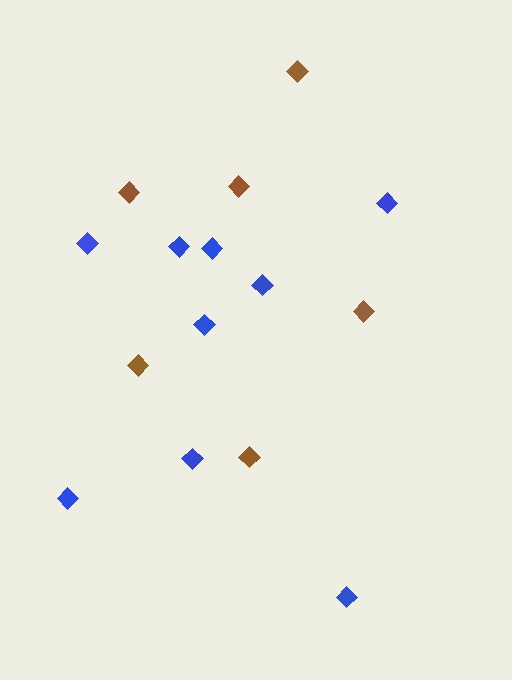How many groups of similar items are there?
There are 2 groups: one group of brown diamonds (6) and one group of blue diamonds (9).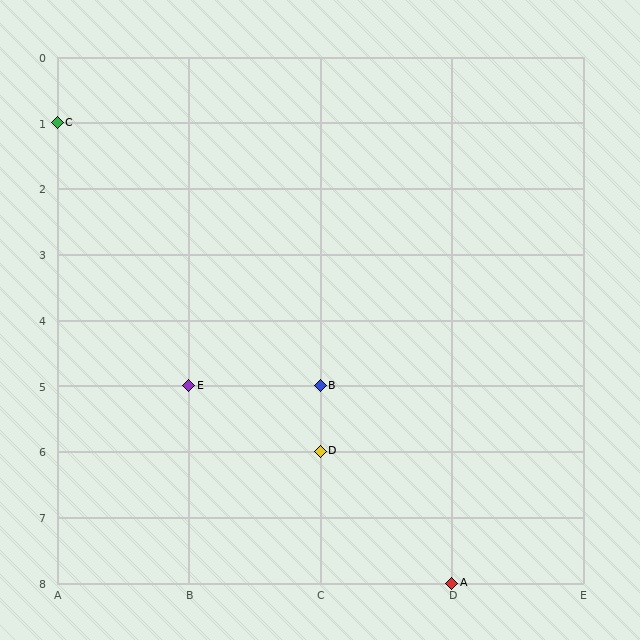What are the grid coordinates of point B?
Point B is at grid coordinates (C, 5).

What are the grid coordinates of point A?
Point A is at grid coordinates (D, 8).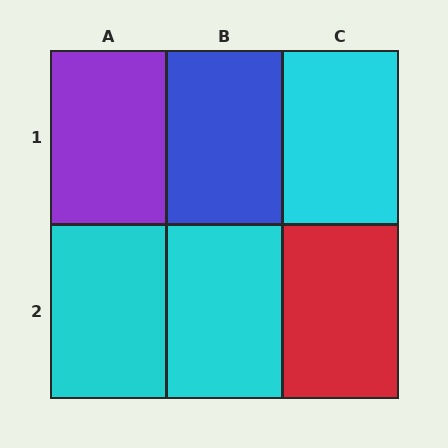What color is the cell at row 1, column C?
Cyan.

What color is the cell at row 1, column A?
Purple.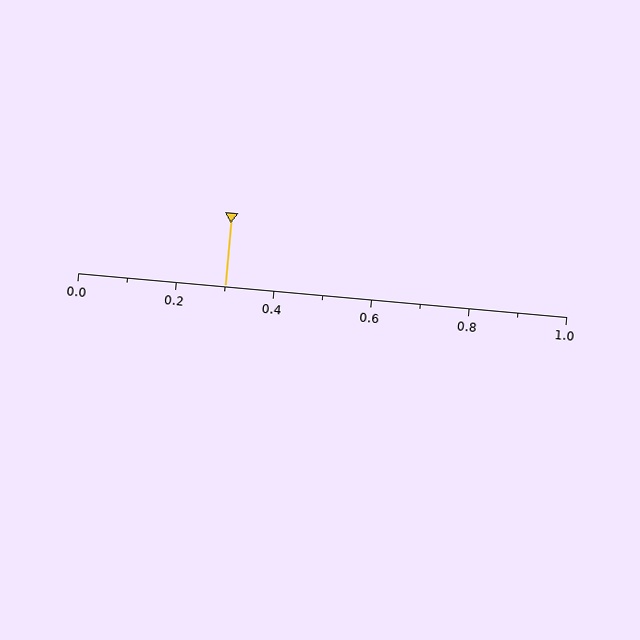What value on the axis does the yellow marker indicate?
The marker indicates approximately 0.3.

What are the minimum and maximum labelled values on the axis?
The axis runs from 0.0 to 1.0.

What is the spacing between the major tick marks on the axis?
The major ticks are spaced 0.2 apart.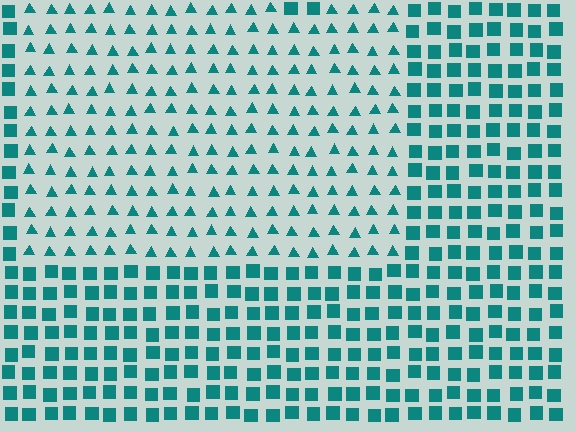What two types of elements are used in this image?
The image uses triangles inside the rectangle region and squares outside it.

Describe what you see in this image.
The image is filled with small teal elements arranged in a uniform grid. A rectangle-shaped region contains triangles, while the surrounding area contains squares. The boundary is defined purely by the change in element shape.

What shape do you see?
I see a rectangle.